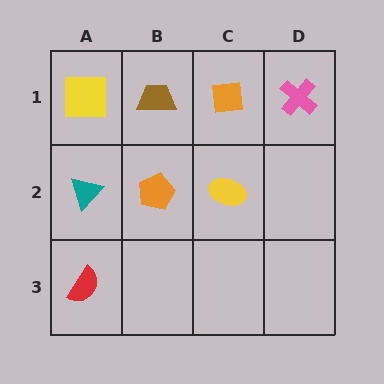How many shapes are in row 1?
4 shapes.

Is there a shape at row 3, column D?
No, that cell is empty.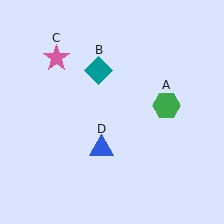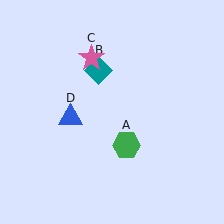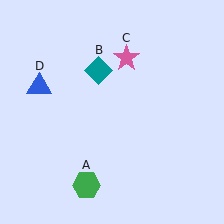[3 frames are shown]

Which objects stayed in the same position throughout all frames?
Teal diamond (object B) remained stationary.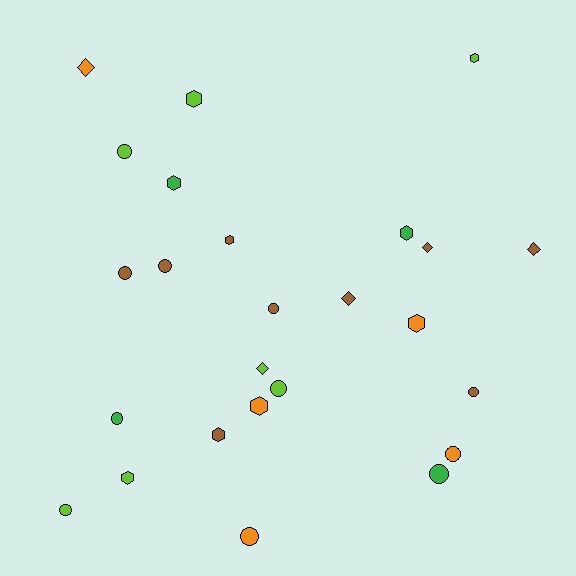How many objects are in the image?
There are 25 objects.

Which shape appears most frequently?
Circle, with 11 objects.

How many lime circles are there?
There are 3 lime circles.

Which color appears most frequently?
Brown, with 9 objects.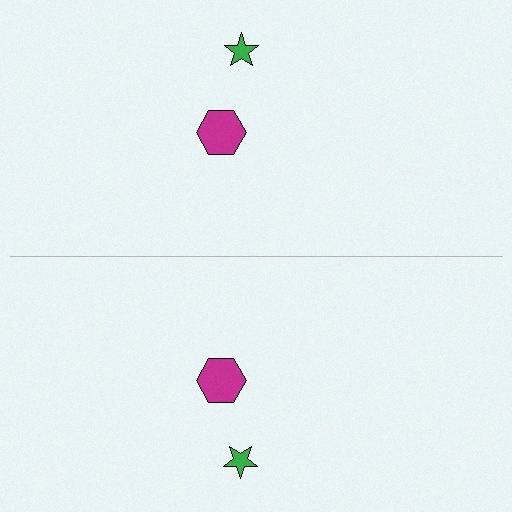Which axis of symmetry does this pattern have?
The pattern has a horizontal axis of symmetry running through the center of the image.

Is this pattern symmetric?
Yes, this pattern has bilateral (reflection) symmetry.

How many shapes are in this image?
There are 4 shapes in this image.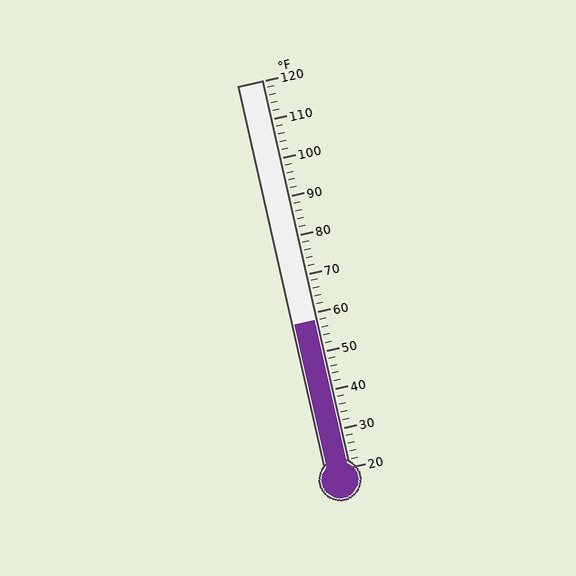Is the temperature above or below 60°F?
The temperature is below 60°F.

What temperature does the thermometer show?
The thermometer shows approximately 58°F.